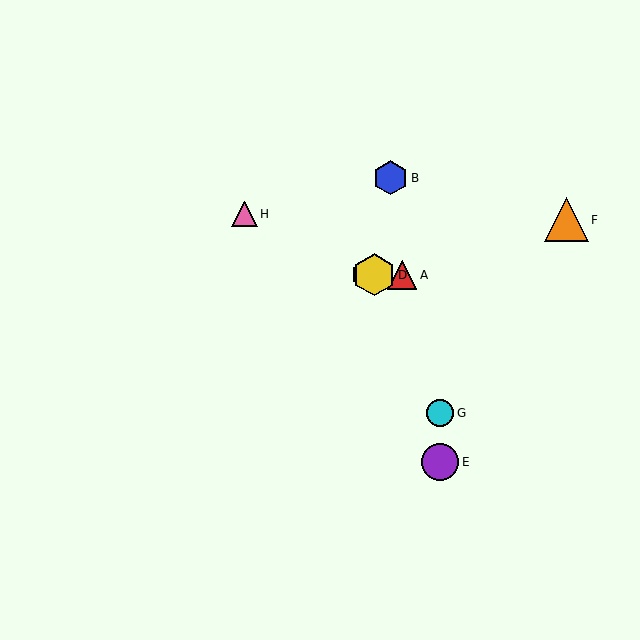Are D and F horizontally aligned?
No, D is at y≈275 and F is at y≈220.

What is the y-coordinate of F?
Object F is at y≈220.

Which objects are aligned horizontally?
Objects A, C, D are aligned horizontally.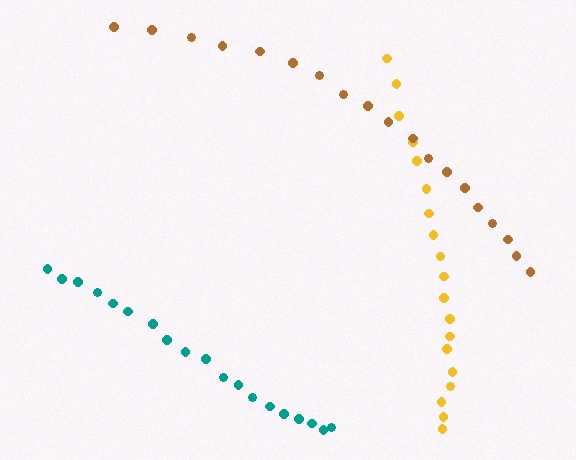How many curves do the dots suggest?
There are 3 distinct paths.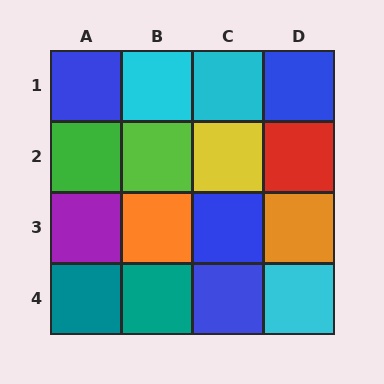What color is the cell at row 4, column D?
Cyan.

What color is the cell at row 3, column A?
Purple.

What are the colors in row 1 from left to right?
Blue, cyan, cyan, blue.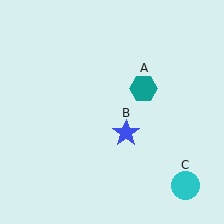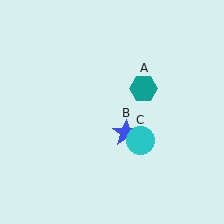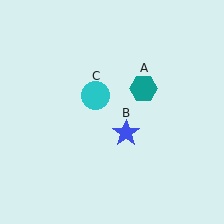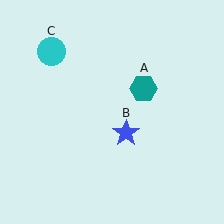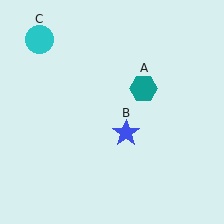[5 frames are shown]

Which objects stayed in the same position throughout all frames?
Teal hexagon (object A) and blue star (object B) remained stationary.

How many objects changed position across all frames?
1 object changed position: cyan circle (object C).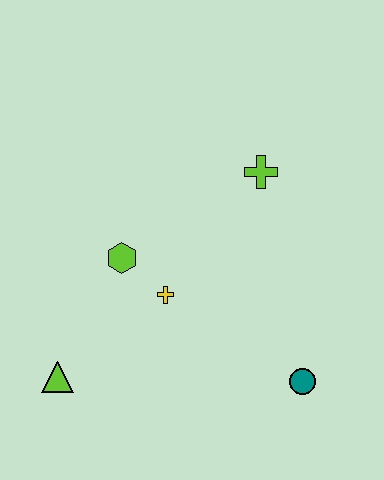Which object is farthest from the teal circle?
The lime triangle is farthest from the teal circle.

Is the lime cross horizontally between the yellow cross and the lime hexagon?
No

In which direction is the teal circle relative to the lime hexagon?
The teal circle is to the right of the lime hexagon.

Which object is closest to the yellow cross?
The lime hexagon is closest to the yellow cross.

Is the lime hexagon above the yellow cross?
Yes